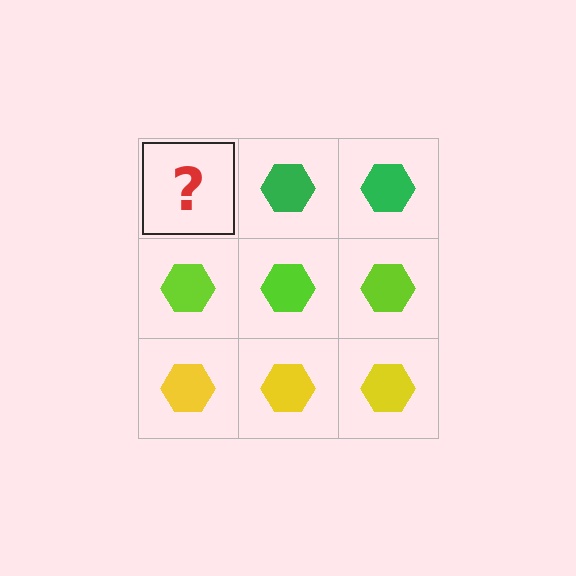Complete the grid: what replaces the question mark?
The question mark should be replaced with a green hexagon.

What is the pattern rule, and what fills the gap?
The rule is that each row has a consistent color. The gap should be filled with a green hexagon.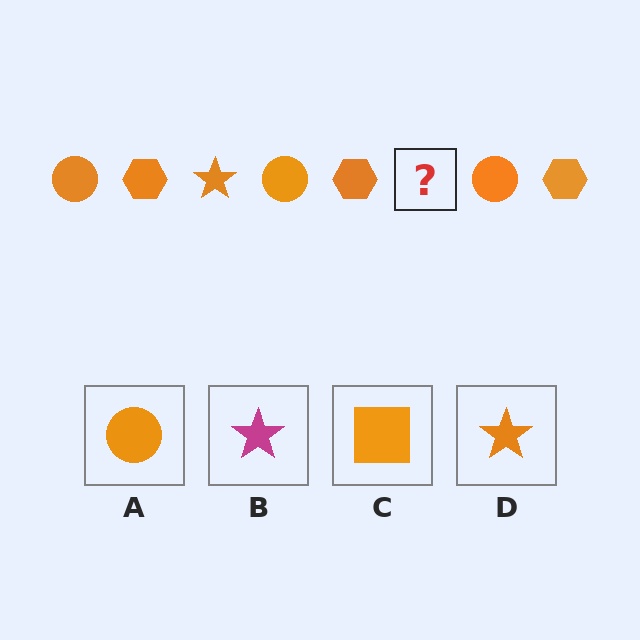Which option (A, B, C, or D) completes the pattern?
D.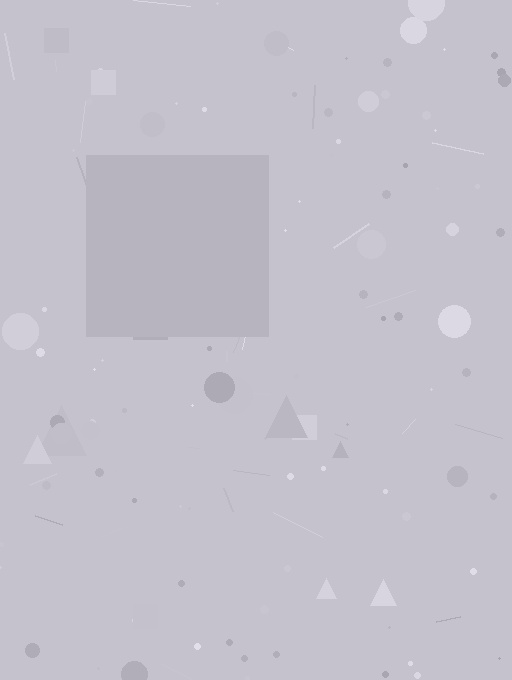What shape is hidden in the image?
A square is hidden in the image.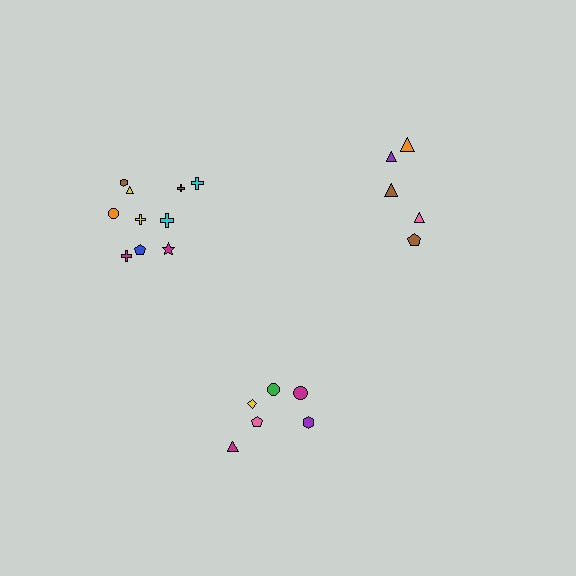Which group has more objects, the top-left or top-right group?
The top-left group.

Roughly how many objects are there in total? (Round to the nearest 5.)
Roughly 20 objects in total.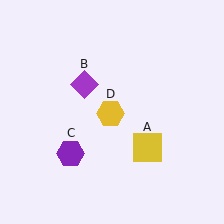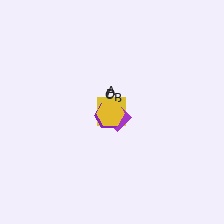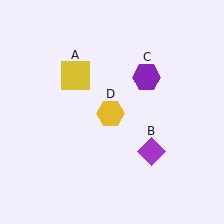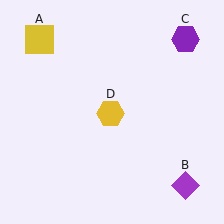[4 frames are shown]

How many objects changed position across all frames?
3 objects changed position: yellow square (object A), purple diamond (object B), purple hexagon (object C).